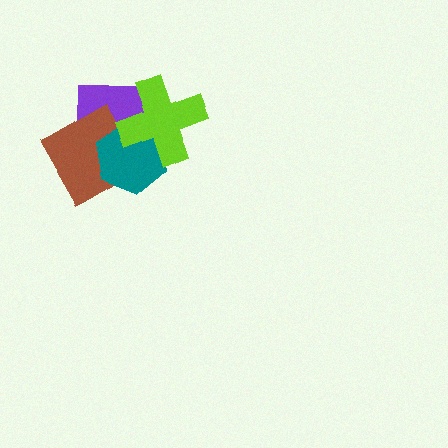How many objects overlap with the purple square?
3 objects overlap with the purple square.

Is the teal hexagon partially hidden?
Yes, it is partially covered by another shape.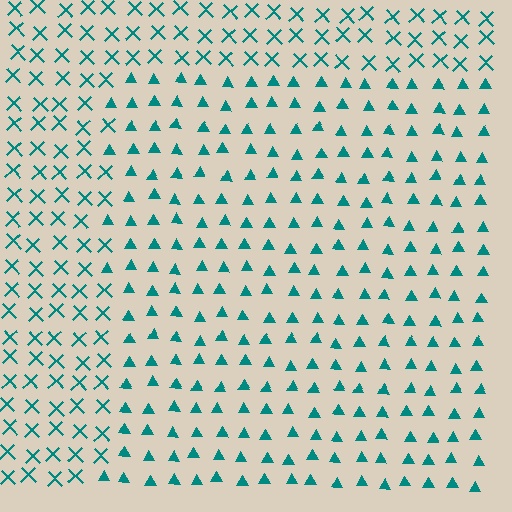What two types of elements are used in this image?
The image uses triangles inside the rectangle region and X marks outside it.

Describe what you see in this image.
The image is filled with small teal elements arranged in a uniform grid. A rectangle-shaped region contains triangles, while the surrounding area contains X marks. The boundary is defined purely by the change in element shape.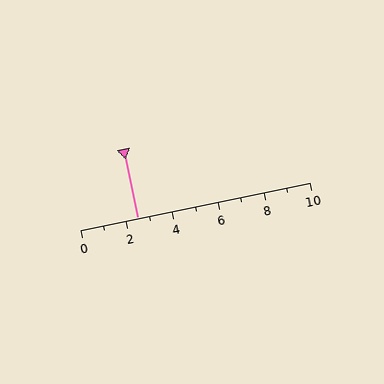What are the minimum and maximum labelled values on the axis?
The axis runs from 0 to 10.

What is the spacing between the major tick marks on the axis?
The major ticks are spaced 2 apart.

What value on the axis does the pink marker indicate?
The marker indicates approximately 2.5.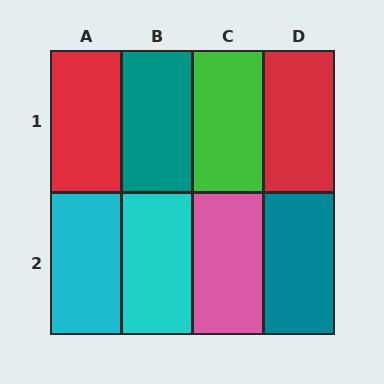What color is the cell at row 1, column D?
Red.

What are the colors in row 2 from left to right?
Cyan, cyan, pink, teal.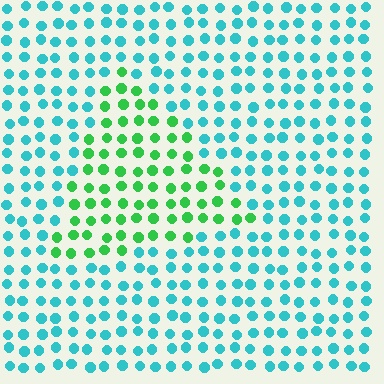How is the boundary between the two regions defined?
The boundary is defined purely by a slight shift in hue (about 52 degrees). Spacing, size, and orientation are identical on both sides.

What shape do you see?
I see a triangle.